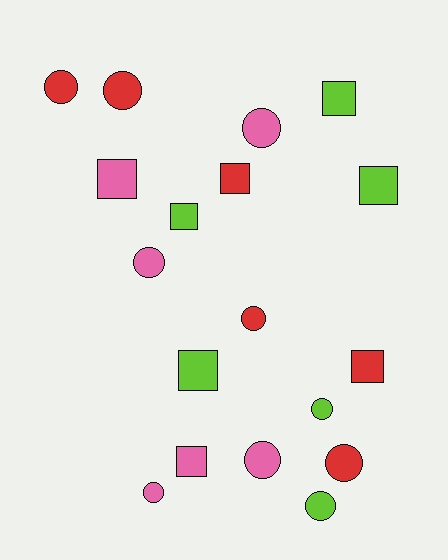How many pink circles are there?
There are 4 pink circles.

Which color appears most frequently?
Red, with 6 objects.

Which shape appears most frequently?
Circle, with 10 objects.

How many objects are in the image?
There are 18 objects.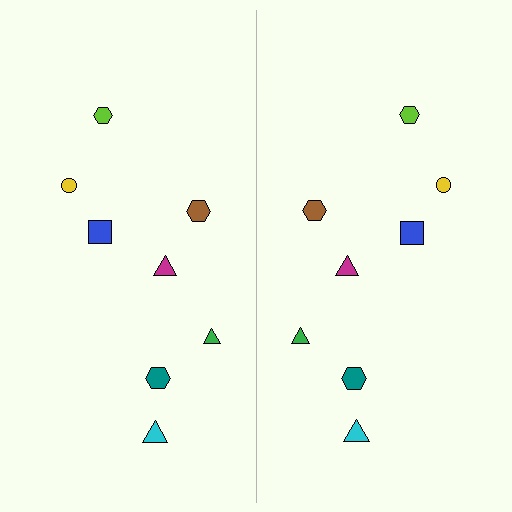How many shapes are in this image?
There are 16 shapes in this image.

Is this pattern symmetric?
Yes, this pattern has bilateral (reflection) symmetry.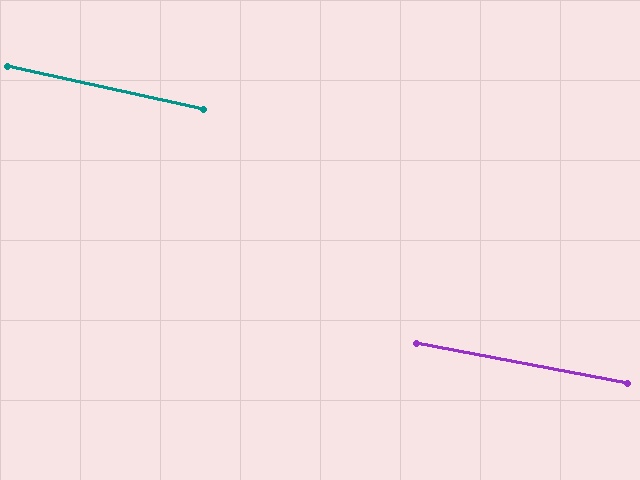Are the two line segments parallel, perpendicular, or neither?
Parallel — their directions differ by only 1.4°.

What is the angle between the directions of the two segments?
Approximately 1 degree.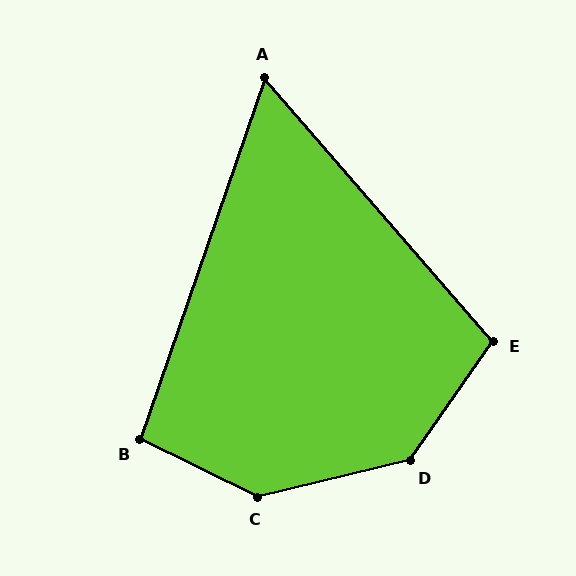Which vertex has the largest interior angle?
C, at approximately 140 degrees.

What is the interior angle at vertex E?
Approximately 104 degrees (obtuse).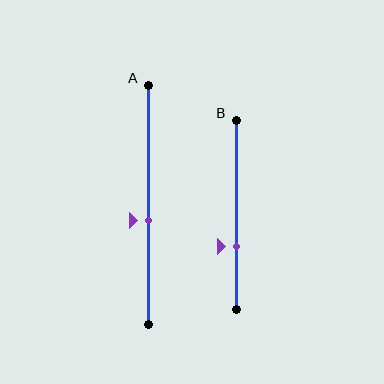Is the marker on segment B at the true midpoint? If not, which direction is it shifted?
No, the marker on segment B is shifted downward by about 16% of the segment length.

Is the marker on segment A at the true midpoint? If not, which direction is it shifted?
No, the marker on segment A is shifted downward by about 7% of the segment length.